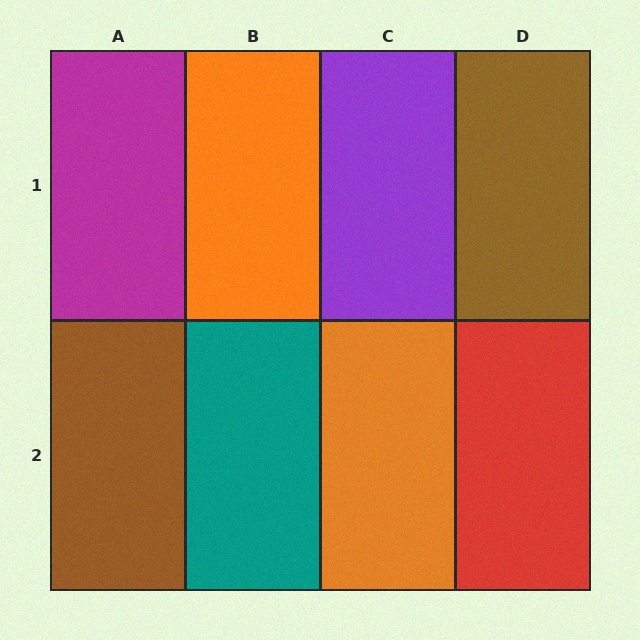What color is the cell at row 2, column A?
Brown.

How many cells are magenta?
1 cell is magenta.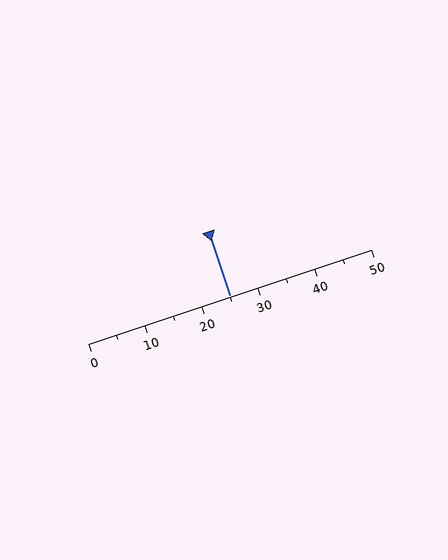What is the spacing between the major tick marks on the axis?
The major ticks are spaced 10 apart.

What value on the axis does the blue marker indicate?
The marker indicates approximately 25.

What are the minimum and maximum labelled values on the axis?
The axis runs from 0 to 50.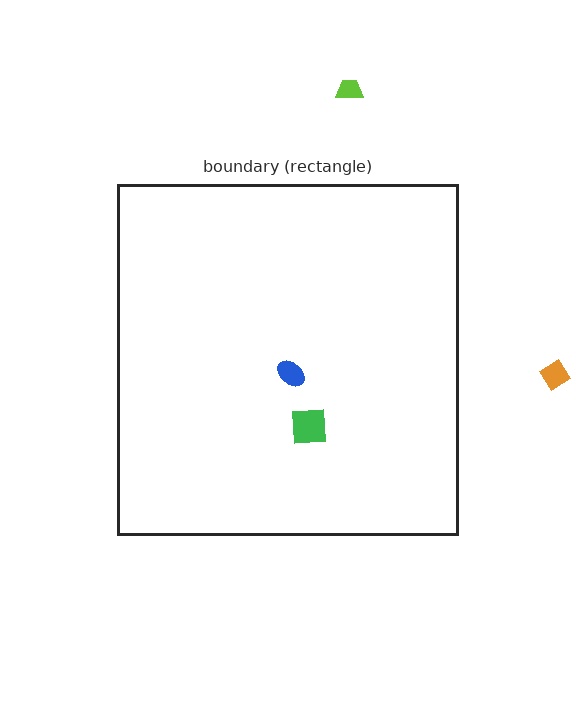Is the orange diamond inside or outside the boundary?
Outside.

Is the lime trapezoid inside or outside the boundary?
Outside.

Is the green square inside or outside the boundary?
Inside.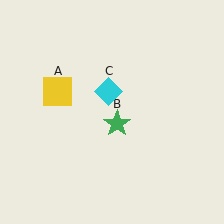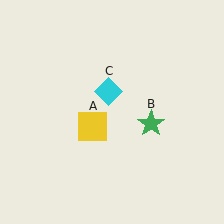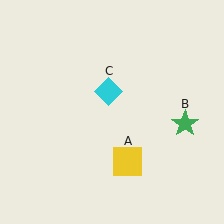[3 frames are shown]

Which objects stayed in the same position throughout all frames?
Cyan diamond (object C) remained stationary.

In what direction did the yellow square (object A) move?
The yellow square (object A) moved down and to the right.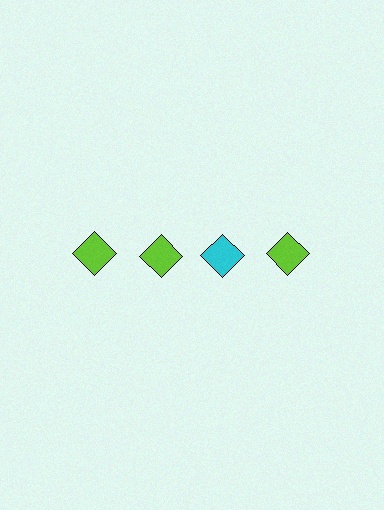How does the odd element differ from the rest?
It has a different color: cyan instead of lime.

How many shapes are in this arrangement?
There are 4 shapes arranged in a grid pattern.